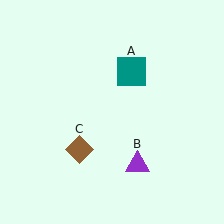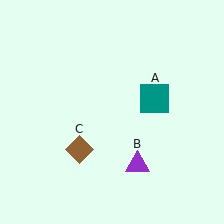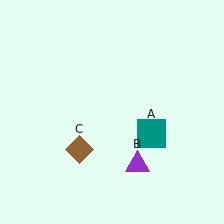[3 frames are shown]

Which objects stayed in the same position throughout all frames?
Purple triangle (object B) and brown diamond (object C) remained stationary.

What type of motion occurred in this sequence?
The teal square (object A) rotated clockwise around the center of the scene.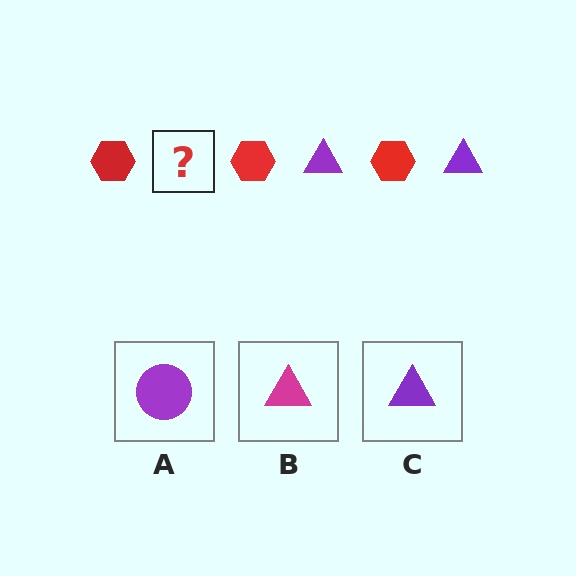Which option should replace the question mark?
Option C.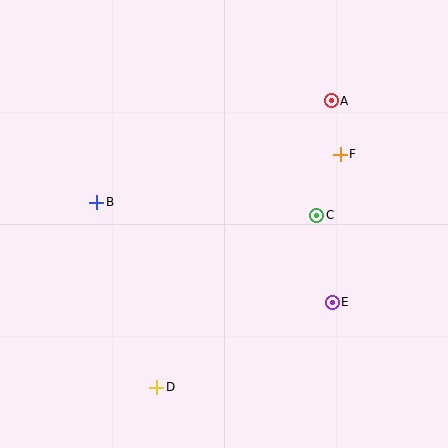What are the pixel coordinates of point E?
Point E is at (332, 302).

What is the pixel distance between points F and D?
The distance between F and D is 297 pixels.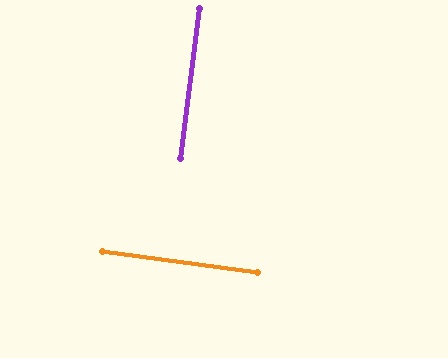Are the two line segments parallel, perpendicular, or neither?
Perpendicular — they meet at approximately 90°.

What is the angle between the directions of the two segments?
Approximately 90 degrees.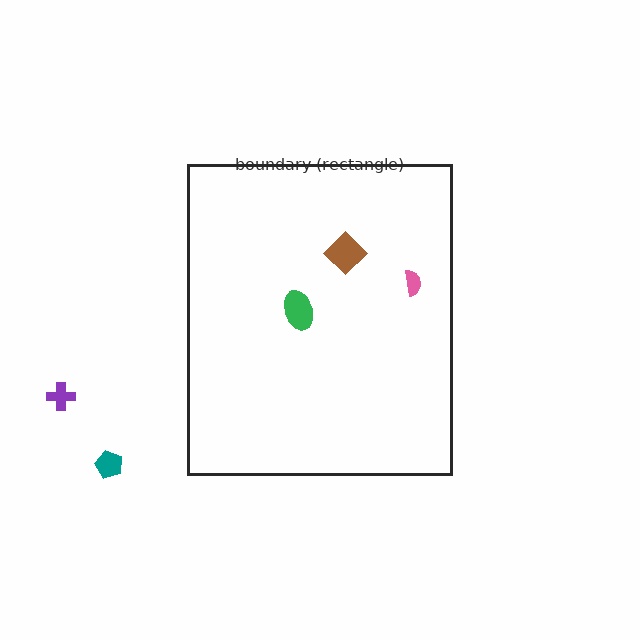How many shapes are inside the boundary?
3 inside, 2 outside.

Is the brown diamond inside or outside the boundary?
Inside.